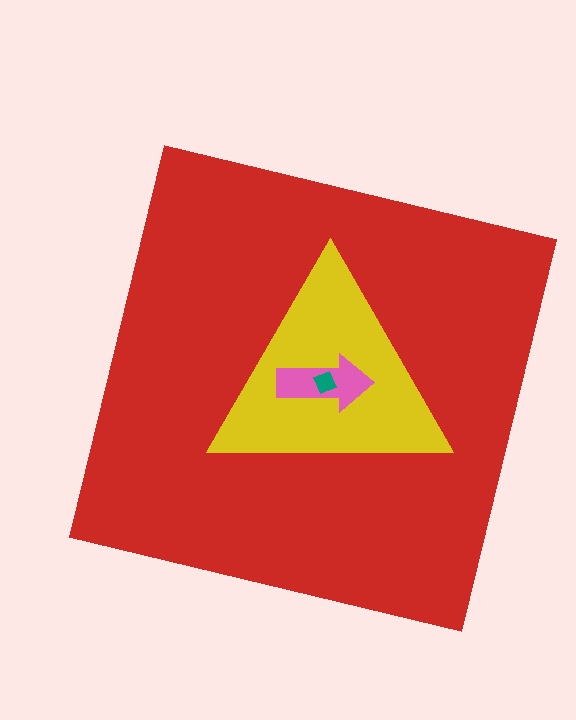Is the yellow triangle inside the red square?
Yes.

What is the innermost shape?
The teal diamond.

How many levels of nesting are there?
4.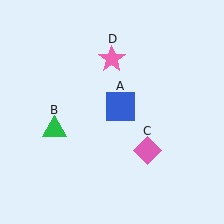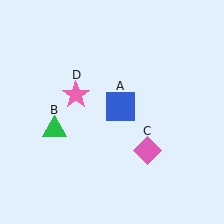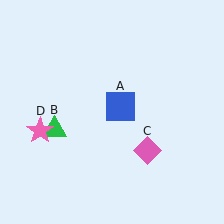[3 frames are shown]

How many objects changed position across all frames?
1 object changed position: pink star (object D).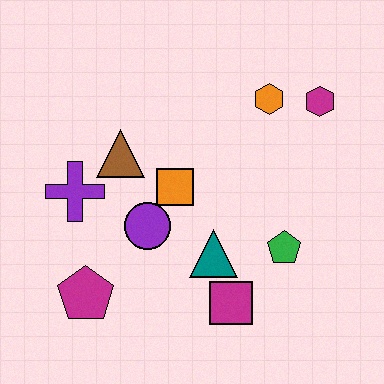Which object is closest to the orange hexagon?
The magenta hexagon is closest to the orange hexagon.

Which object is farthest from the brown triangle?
The magenta hexagon is farthest from the brown triangle.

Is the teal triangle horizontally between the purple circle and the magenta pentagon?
No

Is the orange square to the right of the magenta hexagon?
No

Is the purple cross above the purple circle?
Yes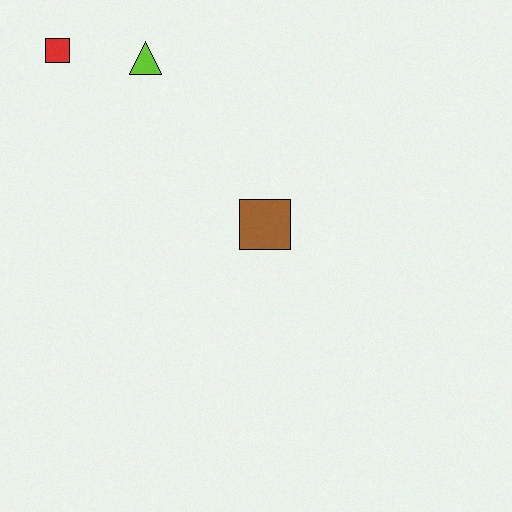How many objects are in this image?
There are 3 objects.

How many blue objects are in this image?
There are no blue objects.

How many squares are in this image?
There are 2 squares.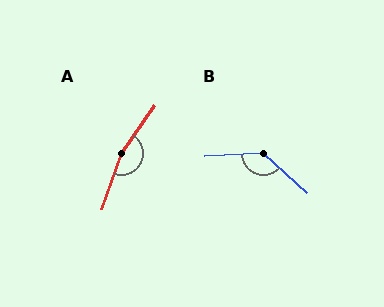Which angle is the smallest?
B, at approximately 135 degrees.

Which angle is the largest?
A, at approximately 164 degrees.